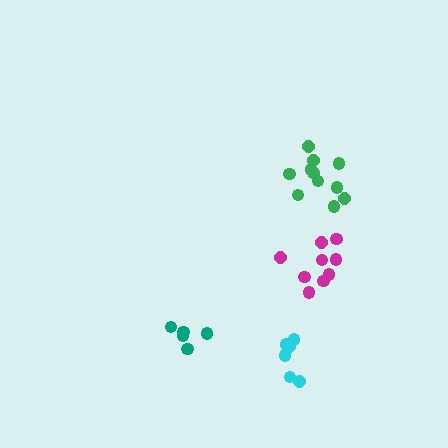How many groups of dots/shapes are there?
There are 4 groups.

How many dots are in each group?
Group 1: 6 dots, Group 2: 9 dots, Group 3: 5 dots, Group 4: 11 dots (31 total).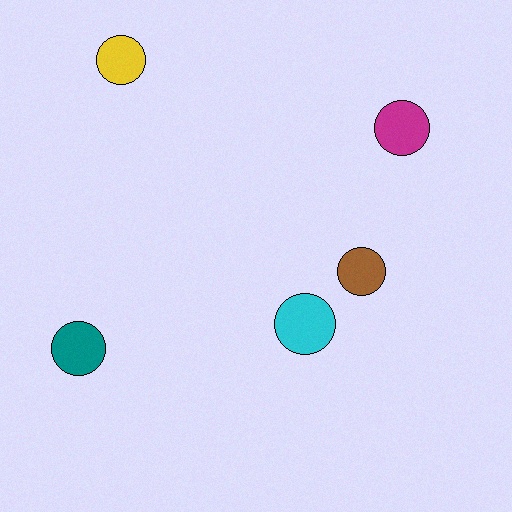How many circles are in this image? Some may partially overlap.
There are 5 circles.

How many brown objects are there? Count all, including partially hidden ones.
There is 1 brown object.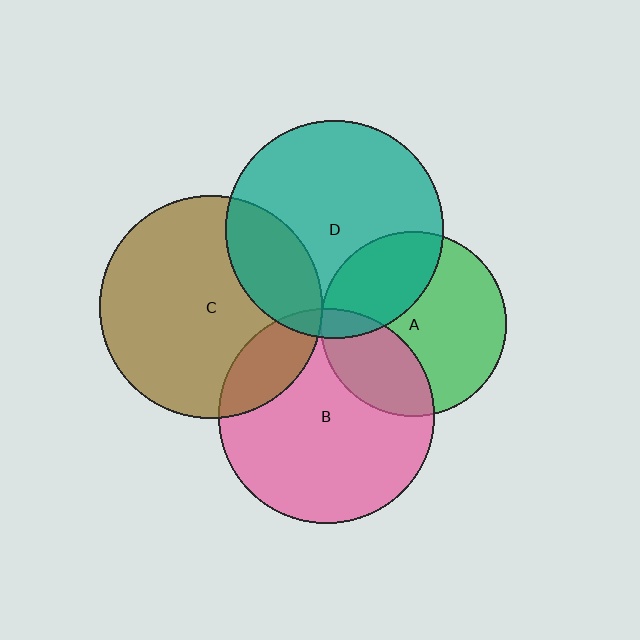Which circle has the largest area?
Circle C (brown).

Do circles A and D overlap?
Yes.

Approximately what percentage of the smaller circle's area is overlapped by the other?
Approximately 30%.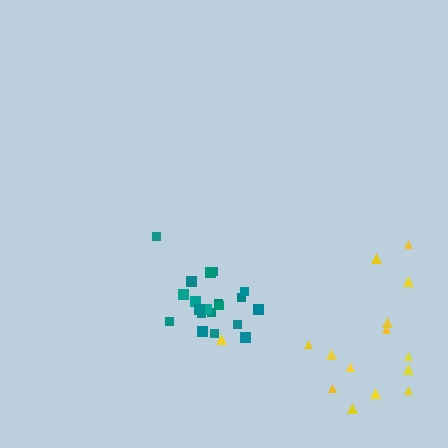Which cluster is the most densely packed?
Teal.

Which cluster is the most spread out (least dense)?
Yellow.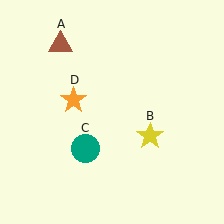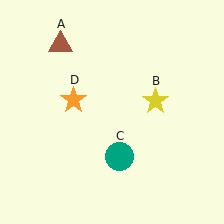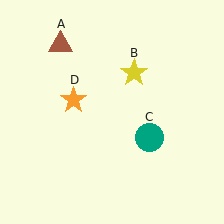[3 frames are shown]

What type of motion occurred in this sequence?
The yellow star (object B), teal circle (object C) rotated counterclockwise around the center of the scene.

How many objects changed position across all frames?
2 objects changed position: yellow star (object B), teal circle (object C).